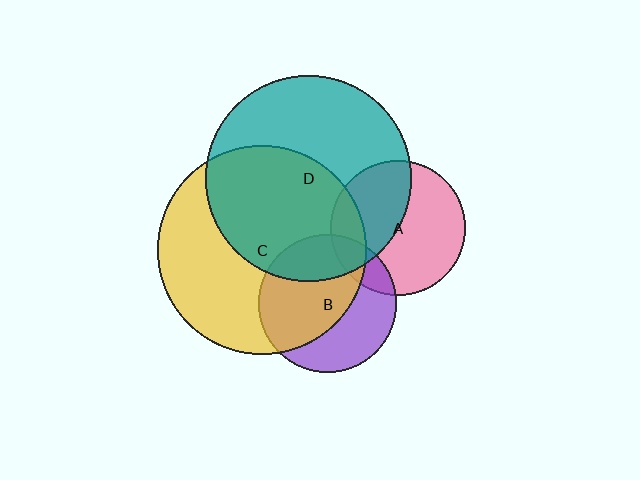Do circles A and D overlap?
Yes.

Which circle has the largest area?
Circle C (yellow).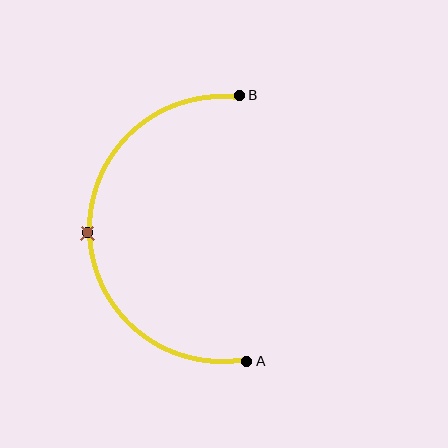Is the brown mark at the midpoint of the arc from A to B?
Yes. The brown mark lies on the arc at equal arc-length from both A and B — it is the arc midpoint.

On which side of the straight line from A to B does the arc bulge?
The arc bulges to the left of the straight line connecting A and B.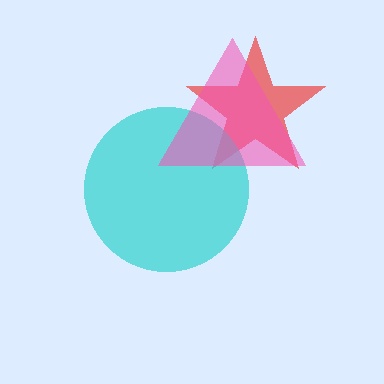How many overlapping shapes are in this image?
There are 3 overlapping shapes in the image.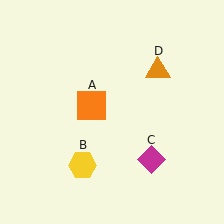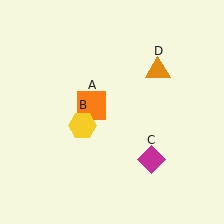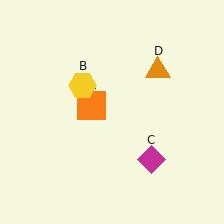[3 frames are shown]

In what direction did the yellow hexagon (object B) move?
The yellow hexagon (object B) moved up.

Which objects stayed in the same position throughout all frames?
Orange square (object A) and magenta diamond (object C) and orange triangle (object D) remained stationary.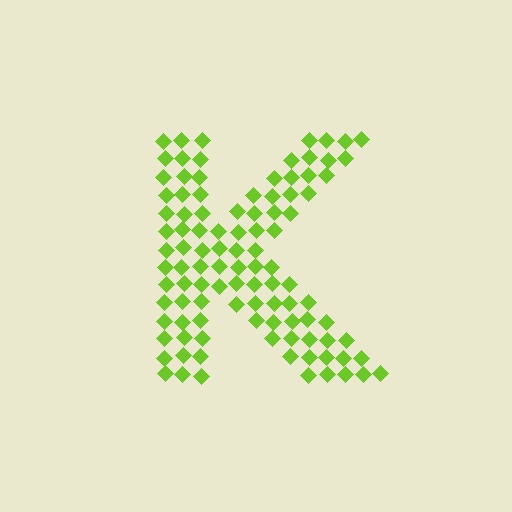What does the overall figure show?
The overall figure shows the letter K.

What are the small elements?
The small elements are diamonds.